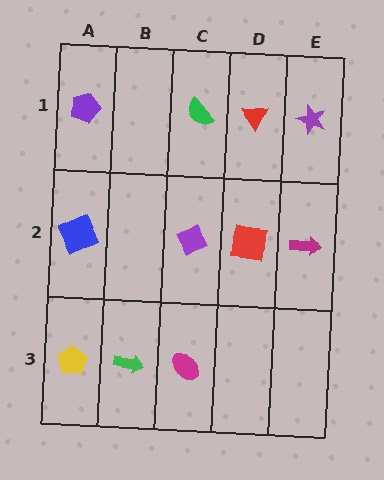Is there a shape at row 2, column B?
No, that cell is empty.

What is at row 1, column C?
A green semicircle.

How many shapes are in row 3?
3 shapes.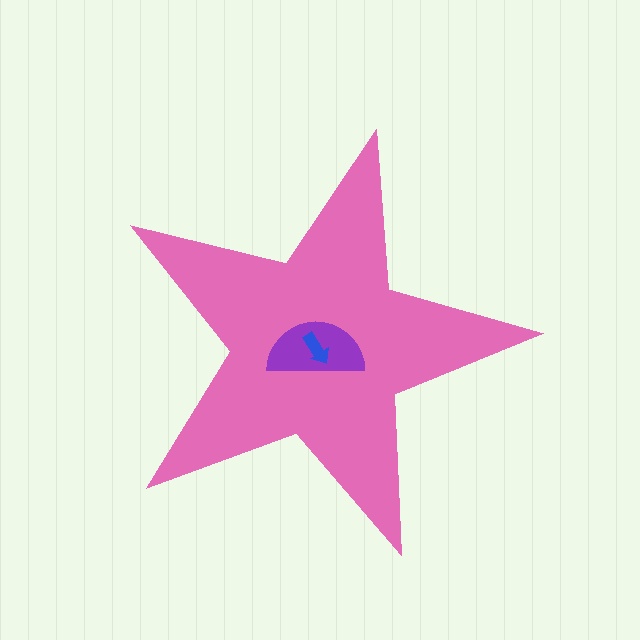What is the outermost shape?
The pink star.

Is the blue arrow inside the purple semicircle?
Yes.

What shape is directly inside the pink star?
The purple semicircle.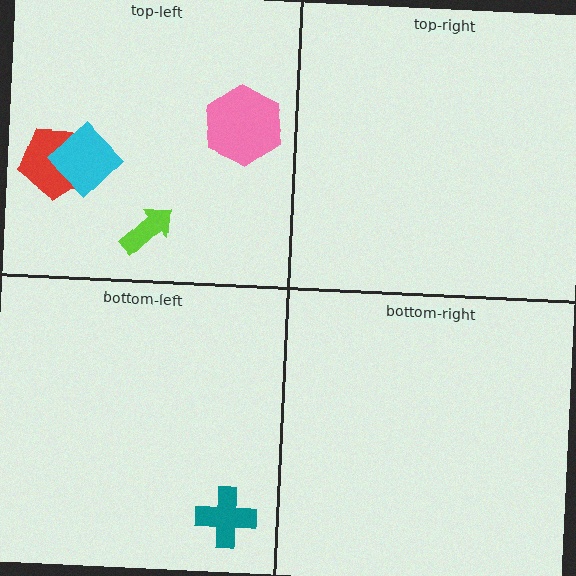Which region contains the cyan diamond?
The top-left region.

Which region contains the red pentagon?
The top-left region.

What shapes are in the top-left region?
The lime arrow, the red pentagon, the cyan diamond, the pink hexagon.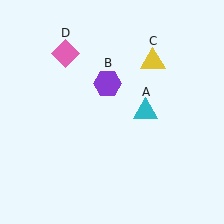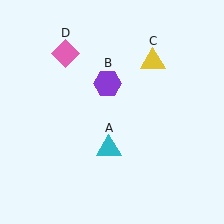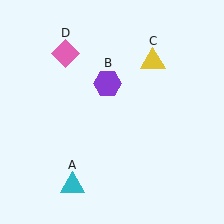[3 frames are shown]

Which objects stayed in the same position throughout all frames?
Purple hexagon (object B) and yellow triangle (object C) and pink diamond (object D) remained stationary.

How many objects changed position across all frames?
1 object changed position: cyan triangle (object A).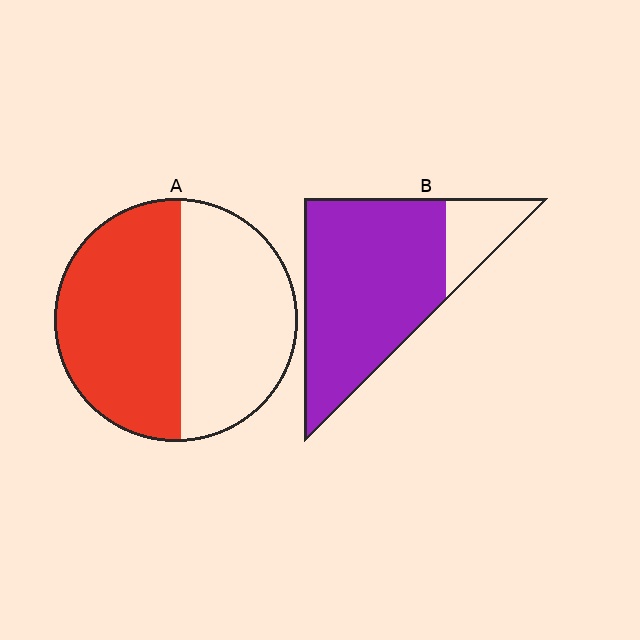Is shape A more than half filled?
Roughly half.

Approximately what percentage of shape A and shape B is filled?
A is approximately 55% and B is approximately 80%.